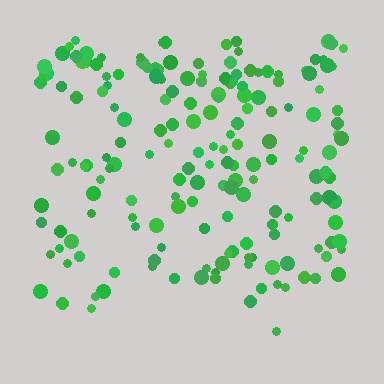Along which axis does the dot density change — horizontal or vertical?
Vertical.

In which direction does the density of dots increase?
From bottom to top, with the top side densest.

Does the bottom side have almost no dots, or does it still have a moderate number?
Still a moderate number, just noticeably fewer than the top.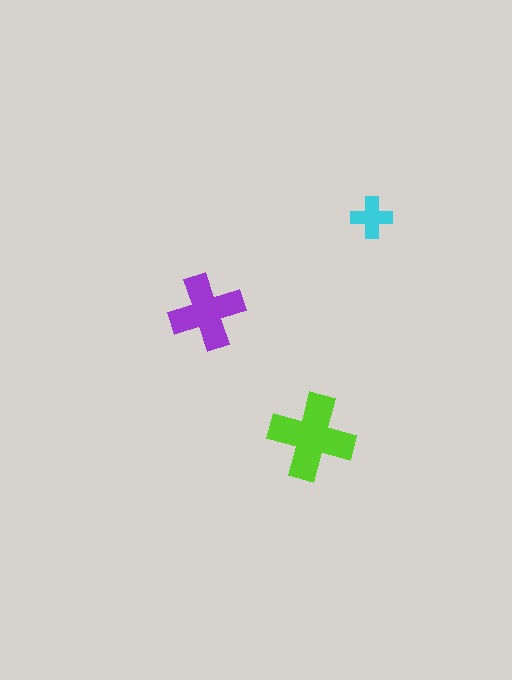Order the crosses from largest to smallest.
the lime one, the purple one, the cyan one.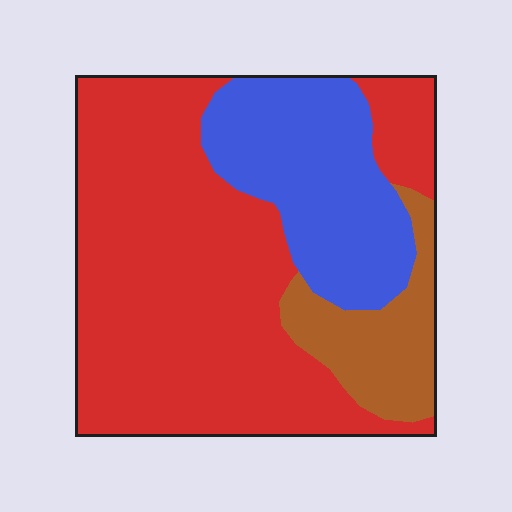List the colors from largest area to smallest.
From largest to smallest: red, blue, brown.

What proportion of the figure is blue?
Blue covers around 25% of the figure.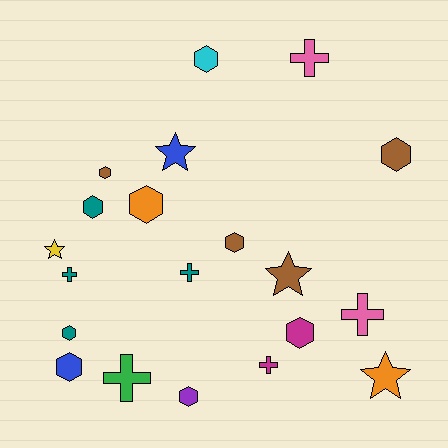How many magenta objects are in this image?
There are 2 magenta objects.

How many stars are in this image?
There are 4 stars.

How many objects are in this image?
There are 20 objects.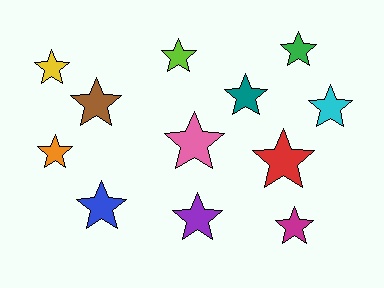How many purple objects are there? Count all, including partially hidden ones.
There is 1 purple object.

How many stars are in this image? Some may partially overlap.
There are 12 stars.